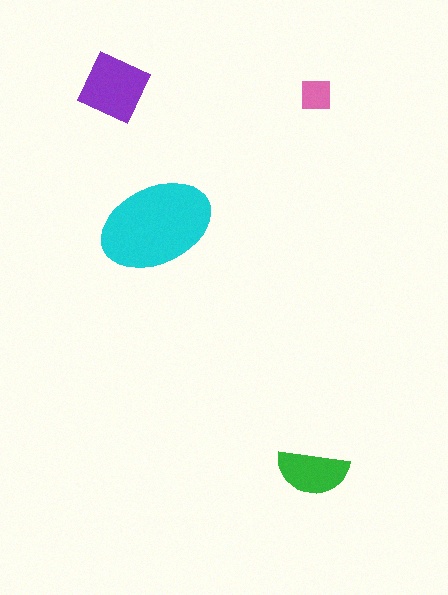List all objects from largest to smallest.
The cyan ellipse, the purple diamond, the green semicircle, the pink square.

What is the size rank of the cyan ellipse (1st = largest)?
1st.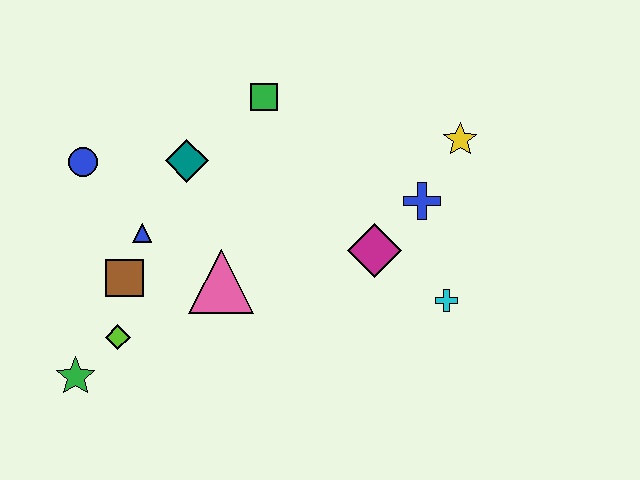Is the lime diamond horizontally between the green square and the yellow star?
No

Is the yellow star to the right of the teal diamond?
Yes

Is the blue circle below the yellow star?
Yes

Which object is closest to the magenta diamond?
The blue cross is closest to the magenta diamond.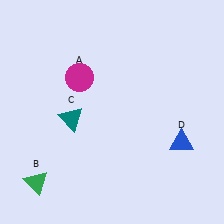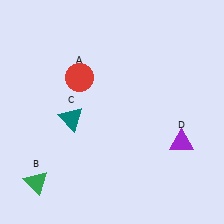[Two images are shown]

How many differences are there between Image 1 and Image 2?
There are 2 differences between the two images.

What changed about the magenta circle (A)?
In Image 1, A is magenta. In Image 2, it changed to red.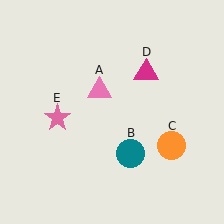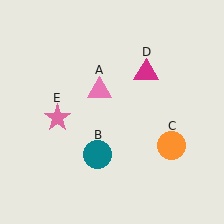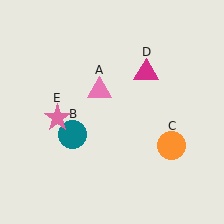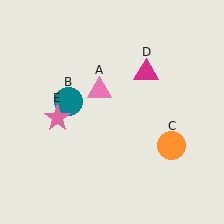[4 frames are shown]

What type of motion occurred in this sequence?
The teal circle (object B) rotated clockwise around the center of the scene.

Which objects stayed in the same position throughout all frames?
Pink triangle (object A) and orange circle (object C) and magenta triangle (object D) and pink star (object E) remained stationary.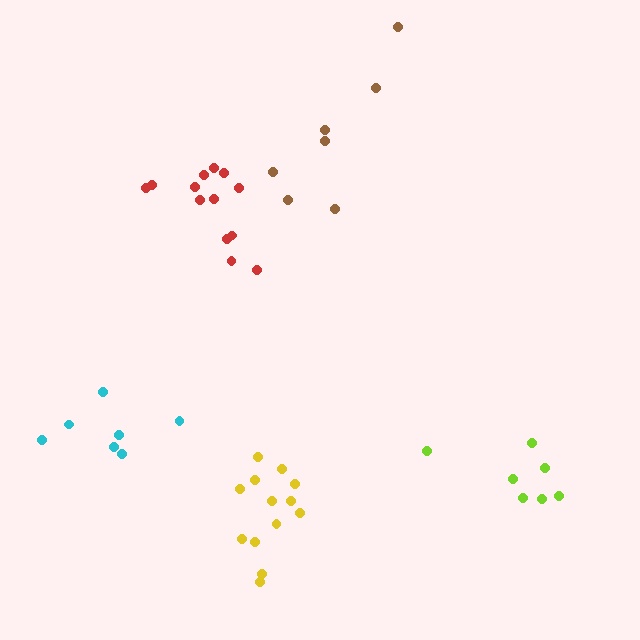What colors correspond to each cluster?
The clusters are colored: brown, red, cyan, yellow, lime.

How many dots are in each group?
Group 1: 7 dots, Group 2: 13 dots, Group 3: 7 dots, Group 4: 13 dots, Group 5: 7 dots (47 total).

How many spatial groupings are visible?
There are 5 spatial groupings.